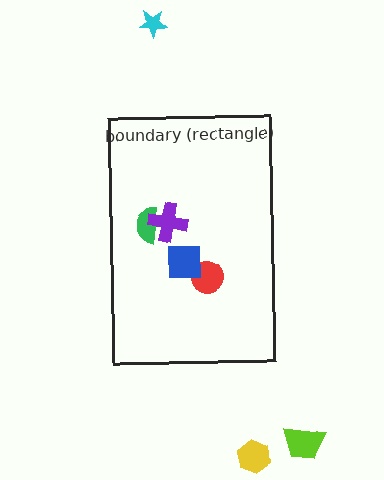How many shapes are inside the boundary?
4 inside, 3 outside.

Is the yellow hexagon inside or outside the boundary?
Outside.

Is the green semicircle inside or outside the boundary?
Inside.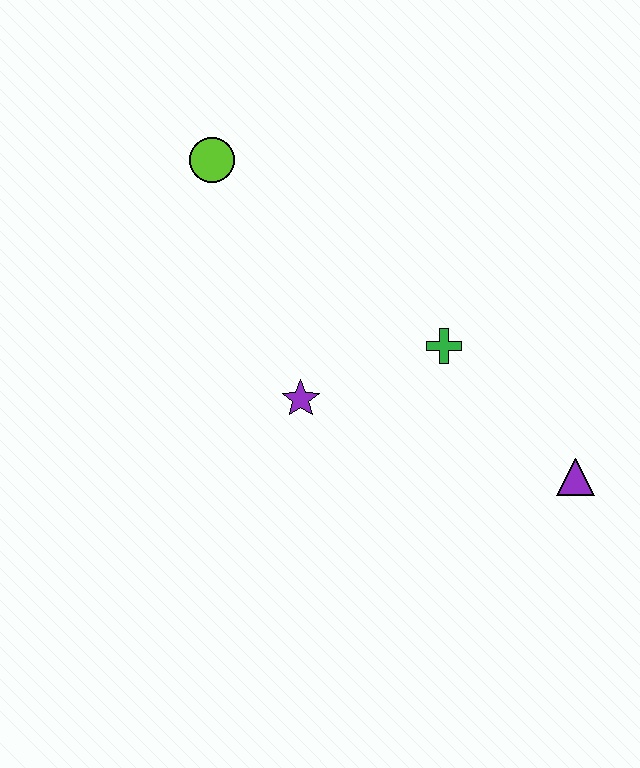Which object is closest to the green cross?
The purple star is closest to the green cross.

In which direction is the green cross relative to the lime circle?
The green cross is to the right of the lime circle.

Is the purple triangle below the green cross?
Yes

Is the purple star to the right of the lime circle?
Yes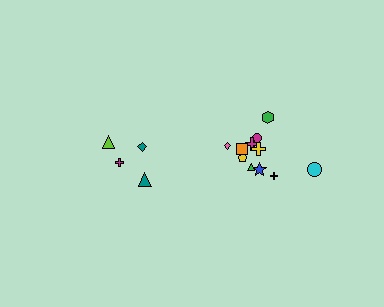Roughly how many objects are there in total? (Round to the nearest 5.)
Roughly 15 objects in total.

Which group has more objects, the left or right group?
The right group.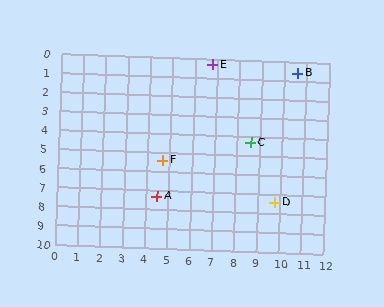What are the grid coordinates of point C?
Point C is at approximately (8.6, 4.3).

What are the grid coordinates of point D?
Point D is at approximately (9.8, 7.4).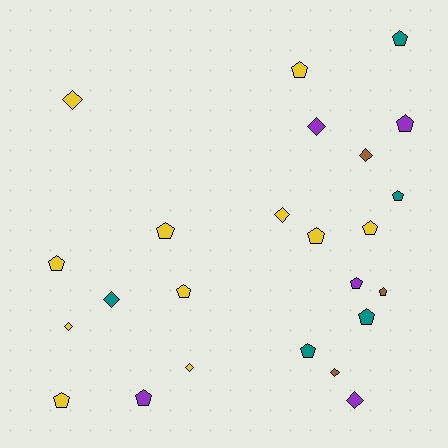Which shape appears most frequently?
Pentagon, with 15 objects.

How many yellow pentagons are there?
There are 7 yellow pentagons.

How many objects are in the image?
There are 24 objects.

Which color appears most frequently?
Yellow, with 11 objects.